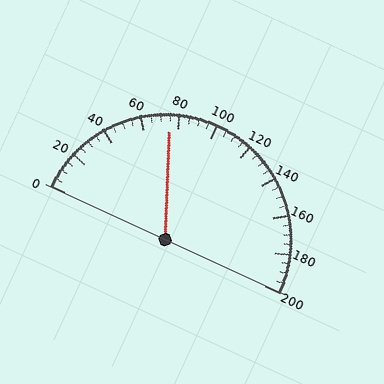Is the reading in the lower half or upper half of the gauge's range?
The reading is in the lower half of the range (0 to 200).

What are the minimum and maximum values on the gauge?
The gauge ranges from 0 to 200.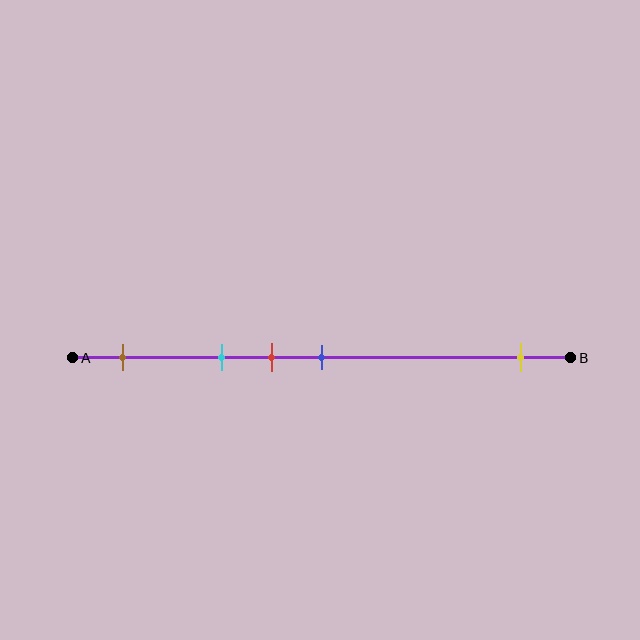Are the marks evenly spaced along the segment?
No, the marks are not evenly spaced.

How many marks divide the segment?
There are 5 marks dividing the segment.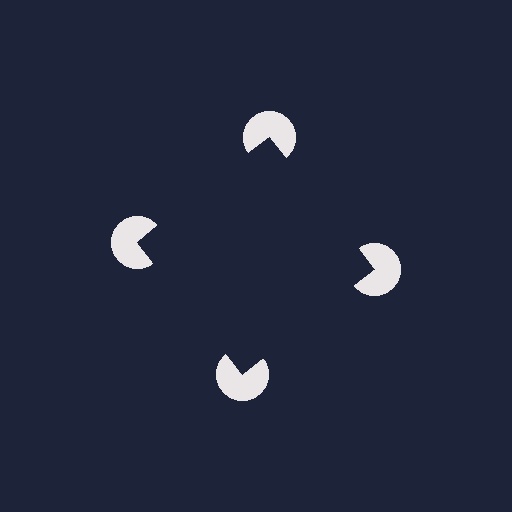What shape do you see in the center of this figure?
An illusory square — its edges are inferred from the aligned wedge cuts in the pac-man discs, not physically drawn.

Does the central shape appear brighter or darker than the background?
It typically appears slightly darker than the background, even though no actual brightness change is drawn.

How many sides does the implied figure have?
4 sides.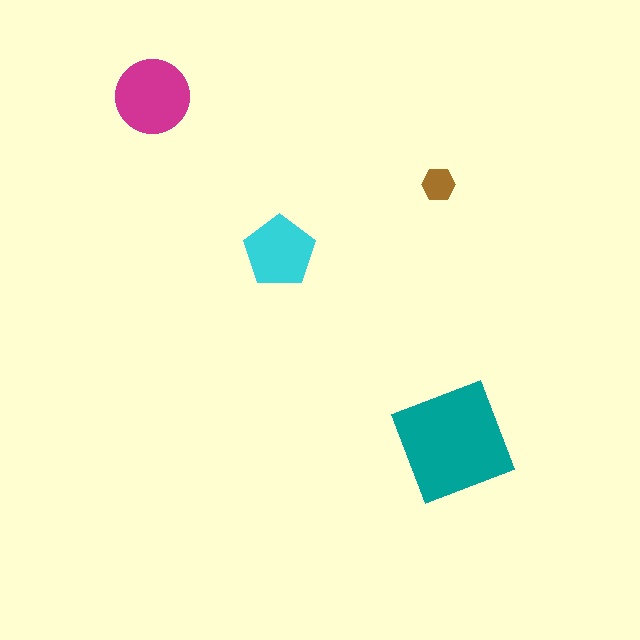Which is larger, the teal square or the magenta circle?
The teal square.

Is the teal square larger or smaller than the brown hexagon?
Larger.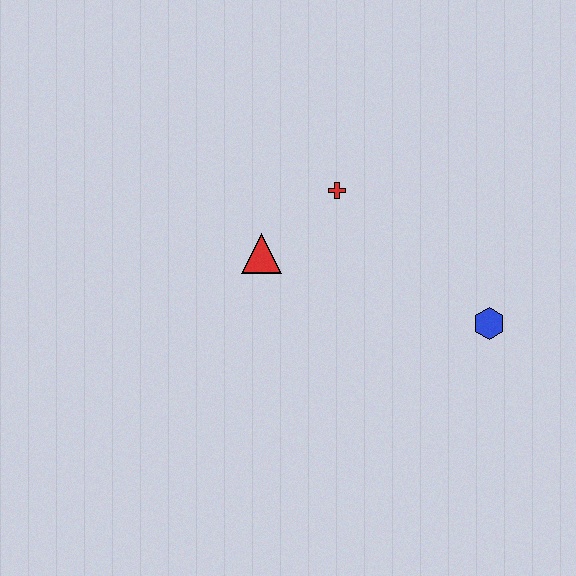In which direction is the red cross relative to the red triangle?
The red cross is to the right of the red triangle.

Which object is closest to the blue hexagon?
The red cross is closest to the blue hexagon.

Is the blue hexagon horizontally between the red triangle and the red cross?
No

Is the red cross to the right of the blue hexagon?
No